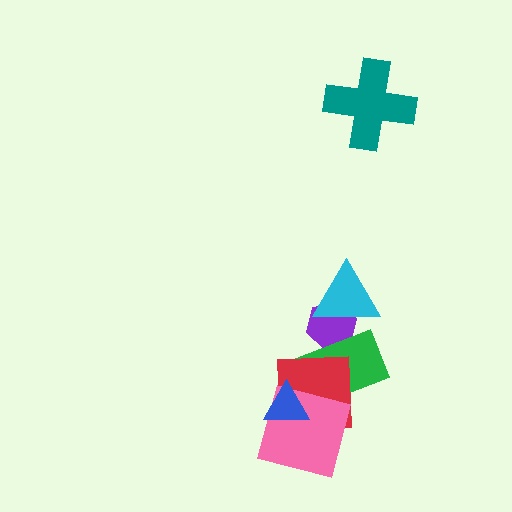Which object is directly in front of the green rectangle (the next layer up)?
The red square is directly in front of the green rectangle.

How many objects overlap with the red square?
3 objects overlap with the red square.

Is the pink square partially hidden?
Yes, it is partially covered by another shape.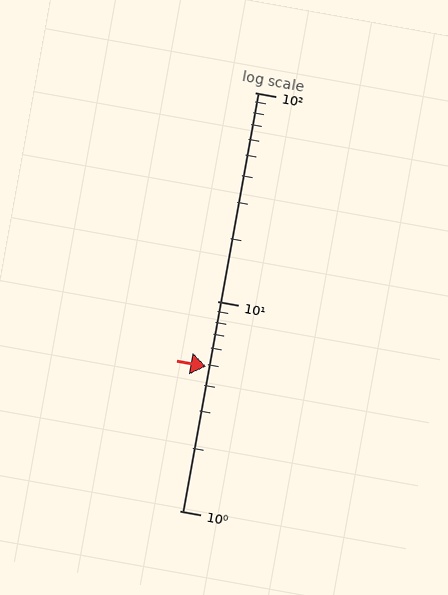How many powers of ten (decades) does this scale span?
The scale spans 2 decades, from 1 to 100.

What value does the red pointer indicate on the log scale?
The pointer indicates approximately 4.9.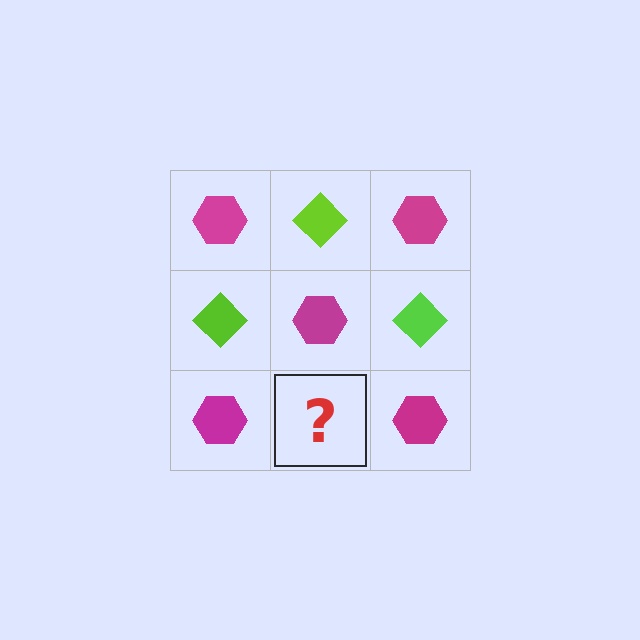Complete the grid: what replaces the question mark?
The question mark should be replaced with a lime diamond.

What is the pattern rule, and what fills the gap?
The rule is that it alternates magenta hexagon and lime diamond in a checkerboard pattern. The gap should be filled with a lime diamond.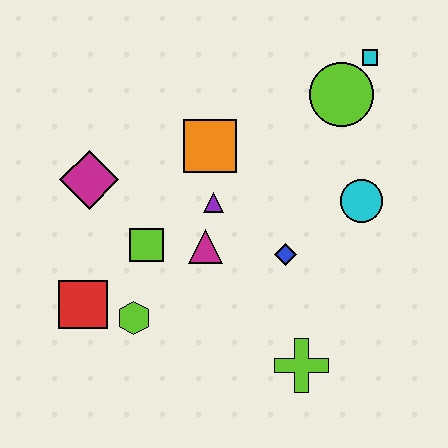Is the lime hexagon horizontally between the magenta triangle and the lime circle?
No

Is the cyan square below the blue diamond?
No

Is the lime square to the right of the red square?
Yes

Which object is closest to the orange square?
The purple triangle is closest to the orange square.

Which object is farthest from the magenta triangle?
The cyan square is farthest from the magenta triangle.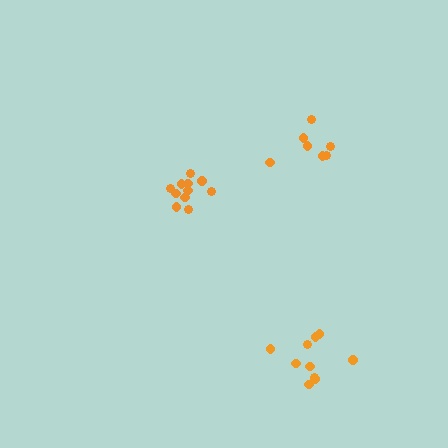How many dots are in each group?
Group 1: 10 dots, Group 2: 11 dots, Group 3: 7 dots (28 total).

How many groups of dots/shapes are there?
There are 3 groups.